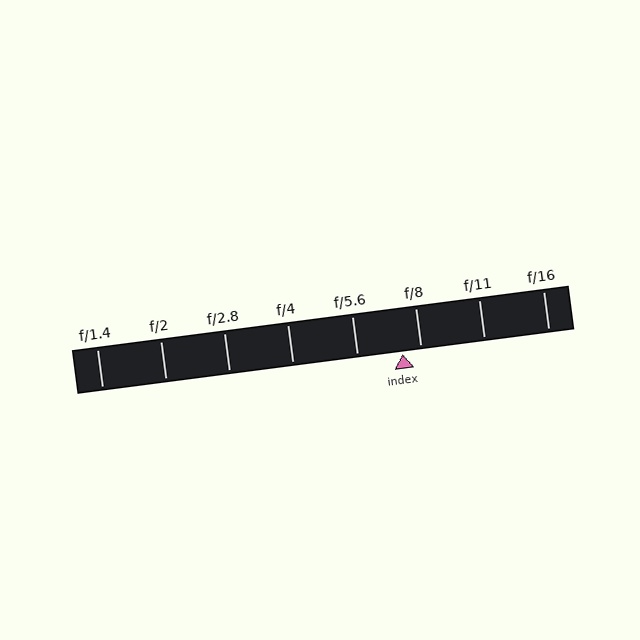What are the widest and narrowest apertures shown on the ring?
The widest aperture shown is f/1.4 and the narrowest is f/16.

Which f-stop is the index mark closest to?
The index mark is closest to f/8.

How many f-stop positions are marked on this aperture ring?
There are 8 f-stop positions marked.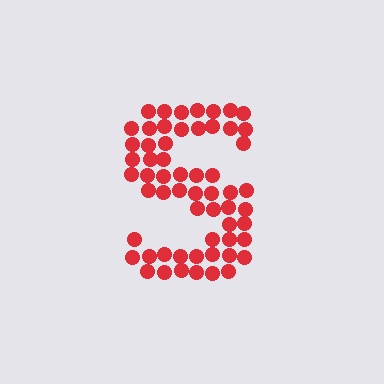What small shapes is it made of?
It is made of small circles.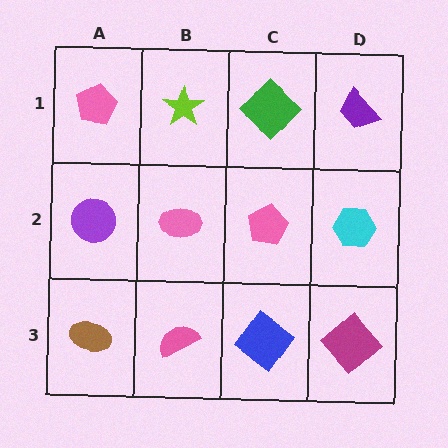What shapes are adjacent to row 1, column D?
A cyan hexagon (row 2, column D), a green diamond (row 1, column C).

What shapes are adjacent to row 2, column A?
A pink pentagon (row 1, column A), a brown ellipse (row 3, column A), a pink ellipse (row 2, column B).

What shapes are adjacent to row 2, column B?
A lime star (row 1, column B), a pink semicircle (row 3, column B), a purple circle (row 2, column A), a pink pentagon (row 2, column C).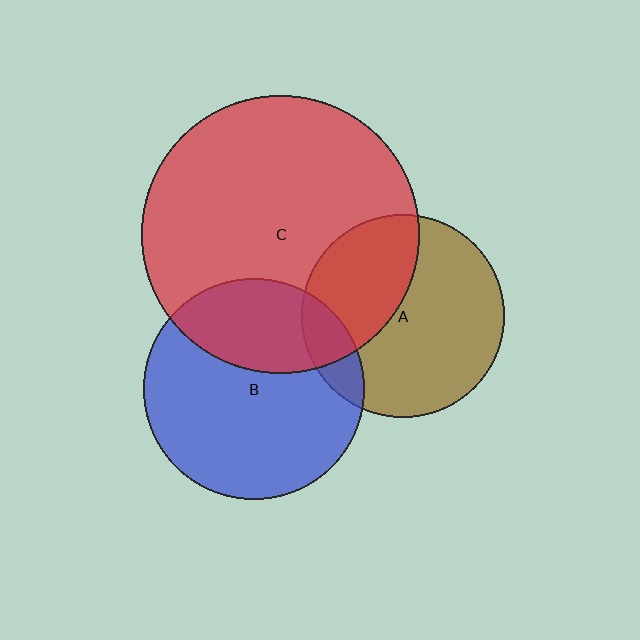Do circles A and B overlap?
Yes.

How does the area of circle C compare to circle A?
Approximately 1.9 times.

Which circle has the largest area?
Circle C (red).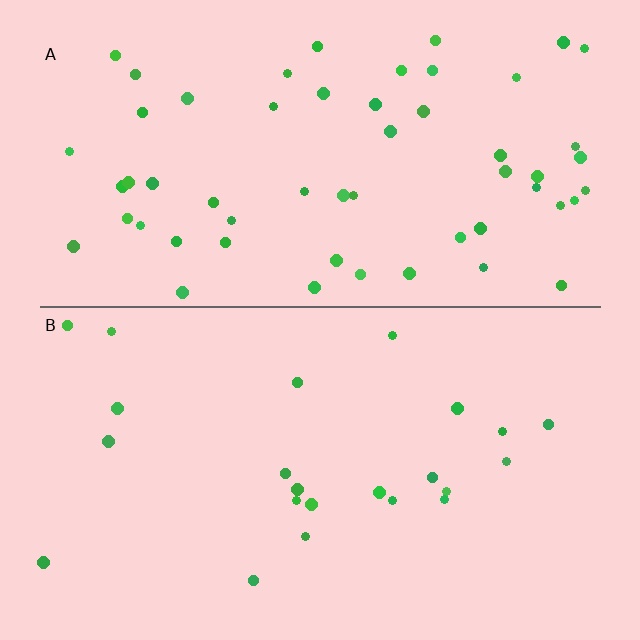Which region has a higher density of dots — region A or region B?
A (the top).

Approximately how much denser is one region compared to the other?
Approximately 2.5× — region A over region B.